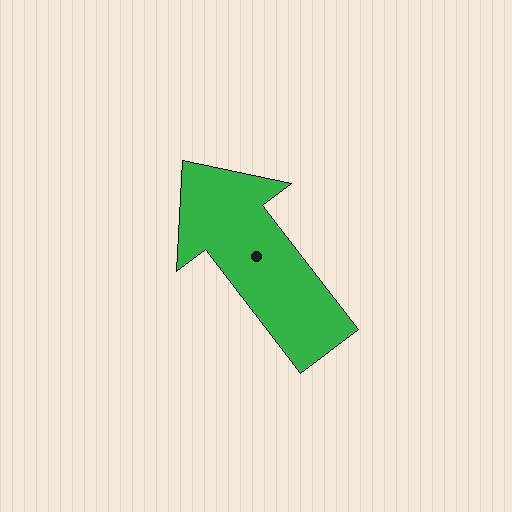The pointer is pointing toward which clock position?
Roughly 11 o'clock.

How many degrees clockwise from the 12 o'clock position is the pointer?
Approximately 323 degrees.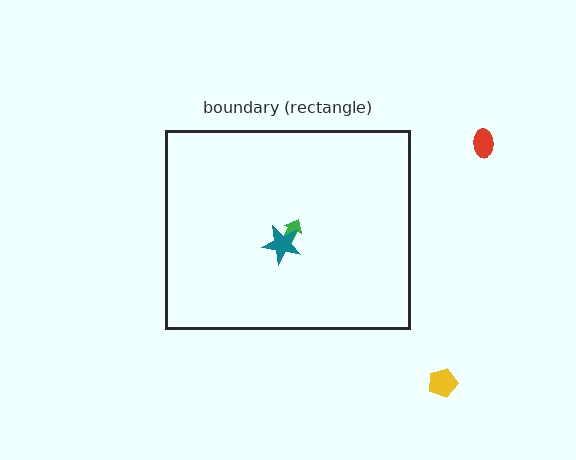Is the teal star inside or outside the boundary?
Inside.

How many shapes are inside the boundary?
2 inside, 2 outside.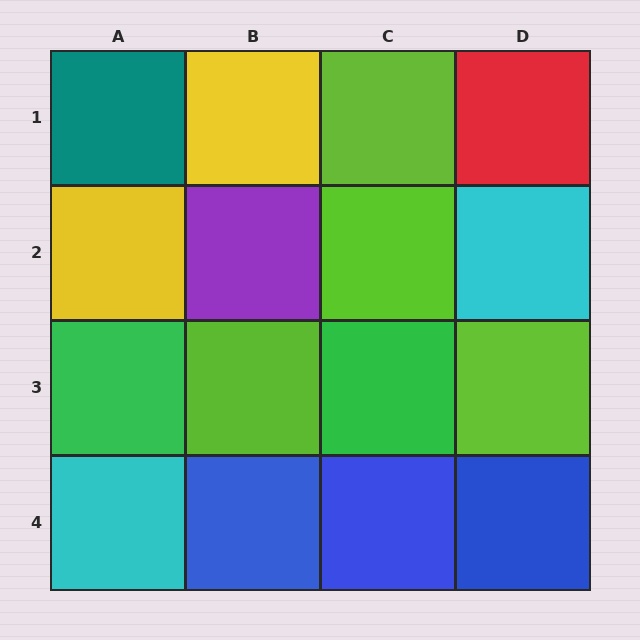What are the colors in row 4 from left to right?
Cyan, blue, blue, blue.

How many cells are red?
1 cell is red.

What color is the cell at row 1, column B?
Yellow.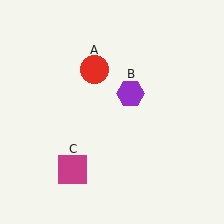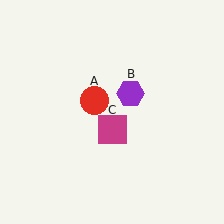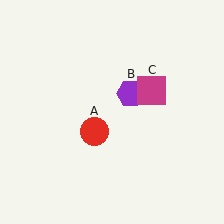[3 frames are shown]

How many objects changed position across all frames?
2 objects changed position: red circle (object A), magenta square (object C).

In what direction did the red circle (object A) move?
The red circle (object A) moved down.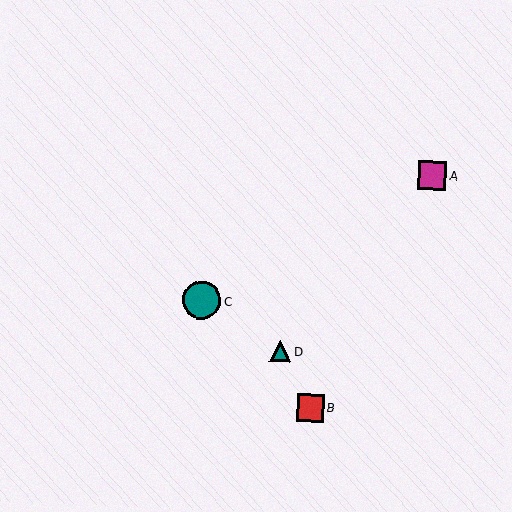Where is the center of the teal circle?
The center of the teal circle is at (202, 300).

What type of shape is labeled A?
Shape A is a magenta square.